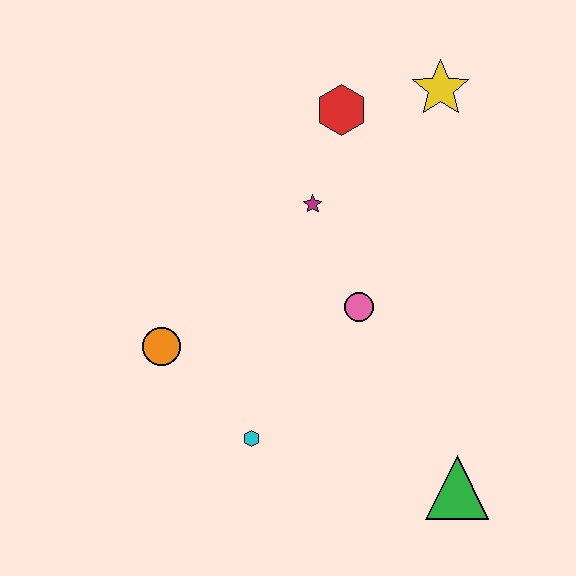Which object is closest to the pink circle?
The magenta star is closest to the pink circle.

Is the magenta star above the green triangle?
Yes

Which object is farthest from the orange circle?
The yellow star is farthest from the orange circle.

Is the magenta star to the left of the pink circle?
Yes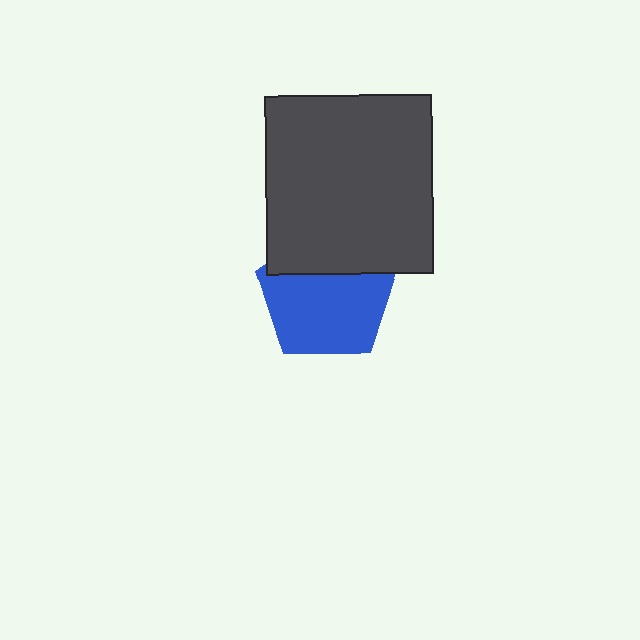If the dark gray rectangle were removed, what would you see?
You would see the complete blue pentagon.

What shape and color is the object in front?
The object in front is a dark gray rectangle.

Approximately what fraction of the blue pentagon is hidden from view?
Roughly 33% of the blue pentagon is hidden behind the dark gray rectangle.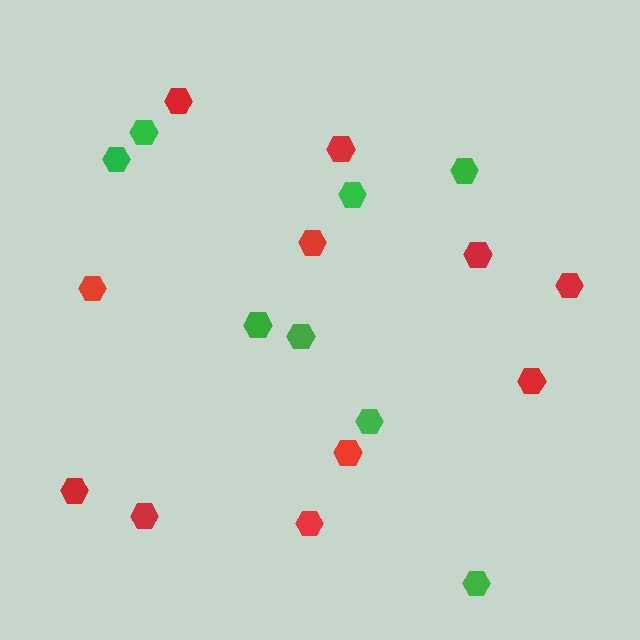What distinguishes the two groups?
There are 2 groups: one group of red hexagons (11) and one group of green hexagons (8).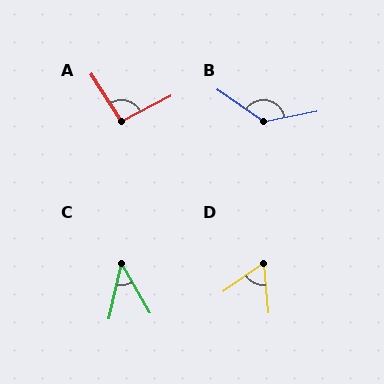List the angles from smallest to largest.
C (42°), D (60°), A (95°), B (134°).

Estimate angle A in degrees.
Approximately 95 degrees.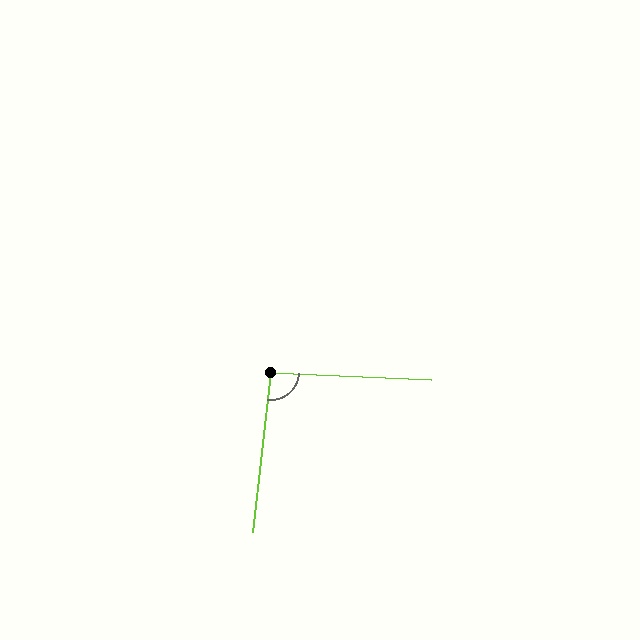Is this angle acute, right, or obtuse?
It is approximately a right angle.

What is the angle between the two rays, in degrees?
Approximately 94 degrees.